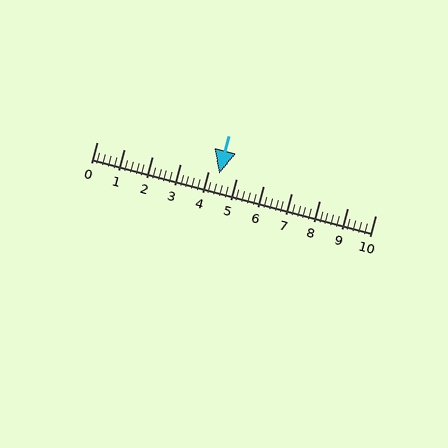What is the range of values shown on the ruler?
The ruler shows values from 0 to 10.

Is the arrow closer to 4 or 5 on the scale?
The arrow is closer to 4.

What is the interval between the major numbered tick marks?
The major tick marks are spaced 1 units apart.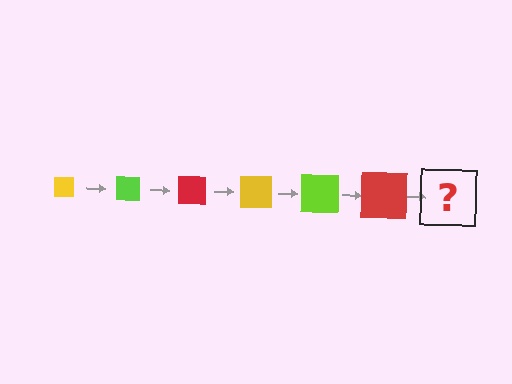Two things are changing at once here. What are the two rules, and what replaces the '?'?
The two rules are that the square grows larger each step and the color cycles through yellow, lime, and red. The '?' should be a yellow square, larger than the previous one.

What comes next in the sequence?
The next element should be a yellow square, larger than the previous one.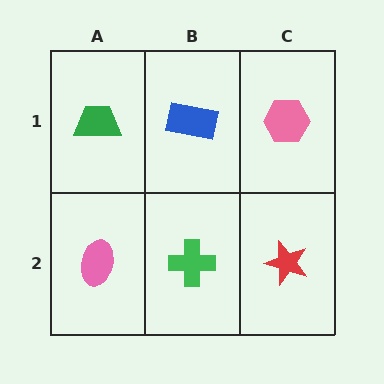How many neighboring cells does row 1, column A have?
2.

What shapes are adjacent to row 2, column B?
A blue rectangle (row 1, column B), a pink ellipse (row 2, column A), a red star (row 2, column C).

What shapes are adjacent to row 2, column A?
A green trapezoid (row 1, column A), a green cross (row 2, column B).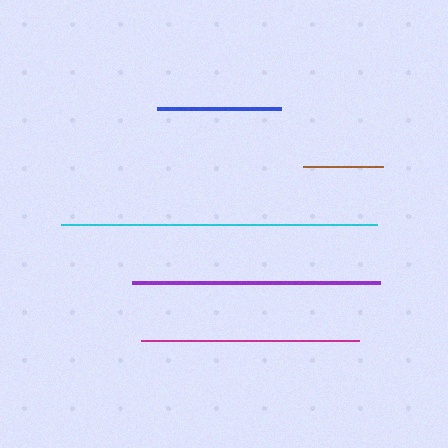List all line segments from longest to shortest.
From longest to shortest: cyan, purple, magenta, blue, brown.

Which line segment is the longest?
The cyan line is the longest at approximately 316 pixels.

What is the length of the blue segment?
The blue segment is approximately 124 pixels long.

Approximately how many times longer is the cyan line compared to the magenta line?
The cyan line is approximately 1.4 times the length of the magenta line.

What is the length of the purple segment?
The purple segment is approximately 248 pixels long.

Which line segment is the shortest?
The brown line is the shortest at approximately 81 pixels.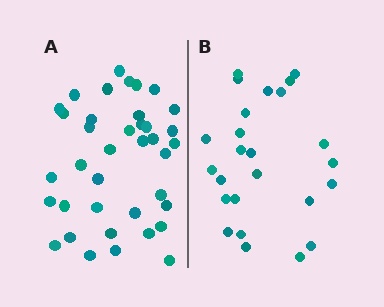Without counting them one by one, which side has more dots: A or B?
Region A (the left region) has more dots.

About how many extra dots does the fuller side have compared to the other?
Region A has approximately 15 more dots than region B.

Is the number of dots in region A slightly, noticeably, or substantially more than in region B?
Region A has substantially more. The ratio is roughly 1.5 to 1.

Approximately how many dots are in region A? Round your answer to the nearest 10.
About 40 dots. (The exact count is 38, which rounds to 40.)